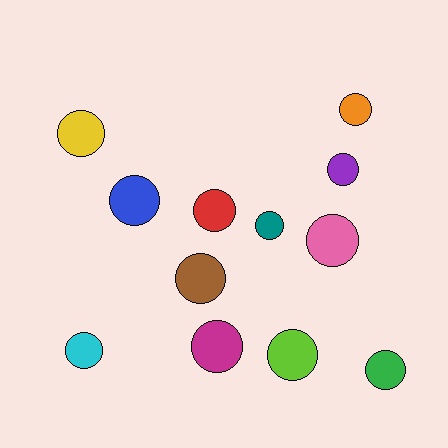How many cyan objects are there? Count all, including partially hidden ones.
There is 1 cyan object.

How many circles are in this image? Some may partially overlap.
There are 12 circles.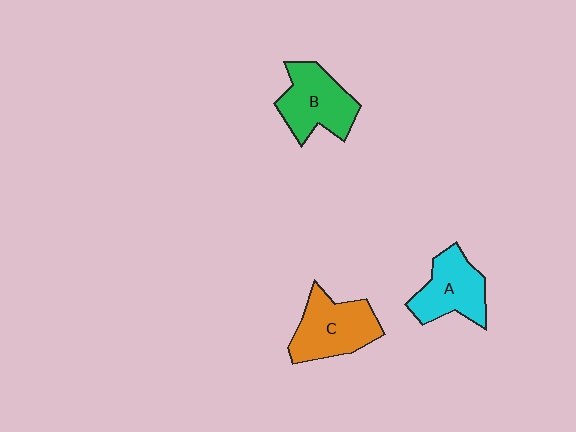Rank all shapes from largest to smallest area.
From largest to smallest: C (orange), B (green), A (cyan).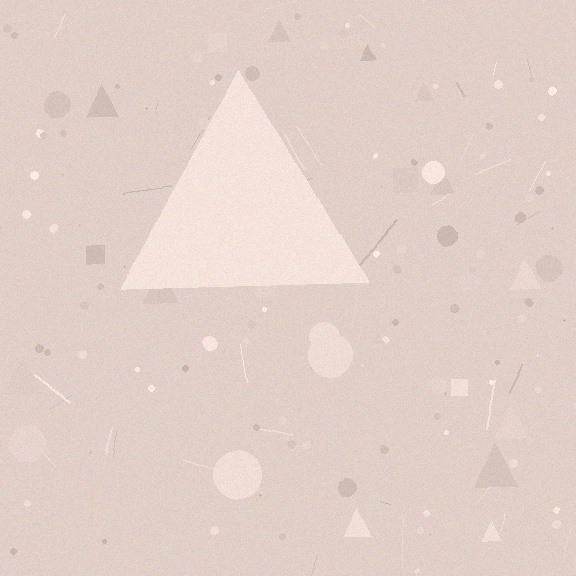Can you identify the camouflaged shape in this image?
The camouflaged shape is a triangle.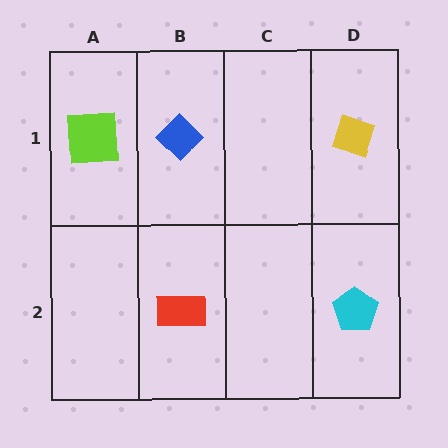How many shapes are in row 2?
2 shapes.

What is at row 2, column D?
A cyan pentagon.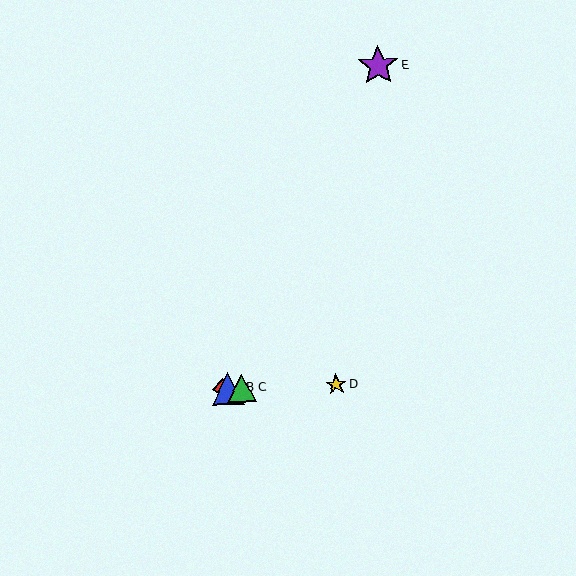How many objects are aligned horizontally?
4 objects (A, B, C, D) are aligned horizontally.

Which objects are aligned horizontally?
Objects A, B, C, D are aligned horizontally.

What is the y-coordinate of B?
Object B is at y≈388.